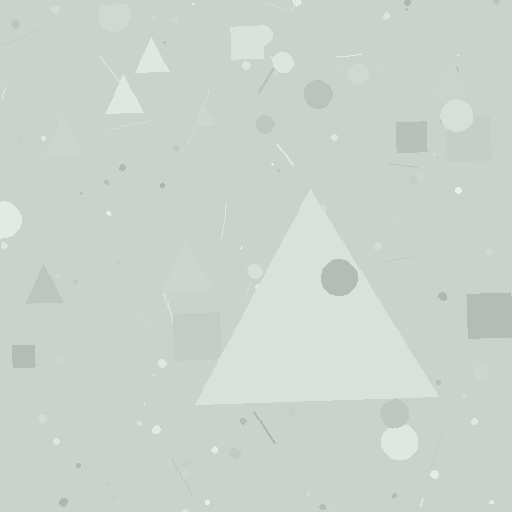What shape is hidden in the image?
A triangle is hidden in the image.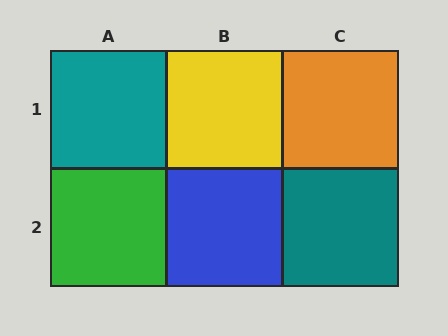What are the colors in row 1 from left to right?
Teal, yellow, orange.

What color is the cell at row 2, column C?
Teal.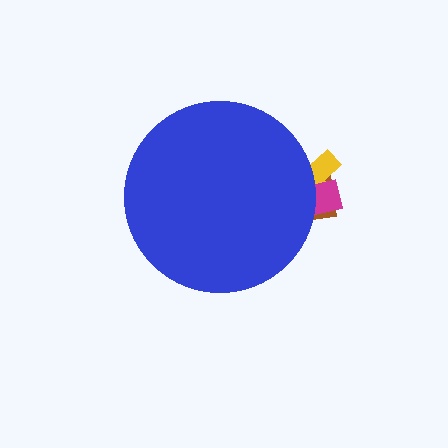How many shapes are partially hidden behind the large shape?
3 shapes are partially hidden.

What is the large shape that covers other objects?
A blue circle.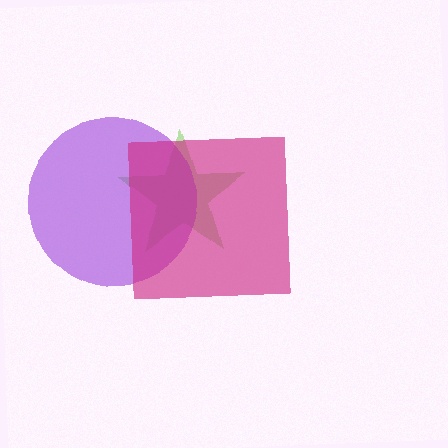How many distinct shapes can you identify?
There are 3 distinct shapes: a lime star, a purple circle, a magenta square.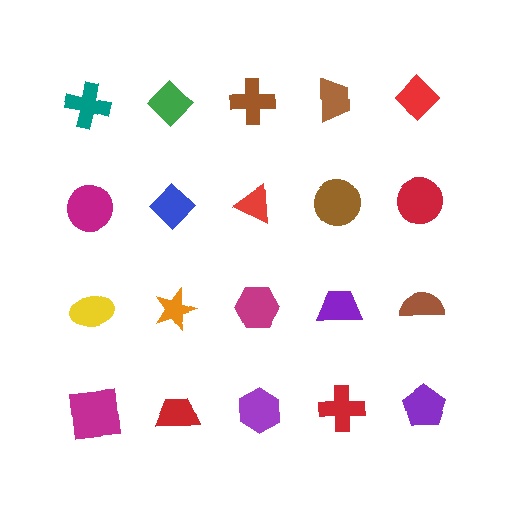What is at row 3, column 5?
A brown semicircle.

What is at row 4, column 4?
A red cross.